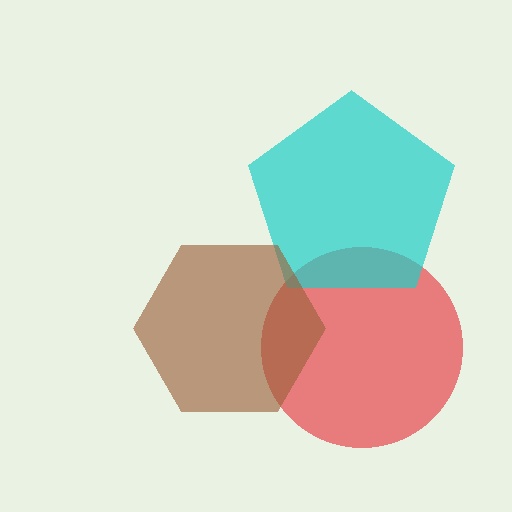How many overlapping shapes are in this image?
There are 3 overlapping shapes in the image.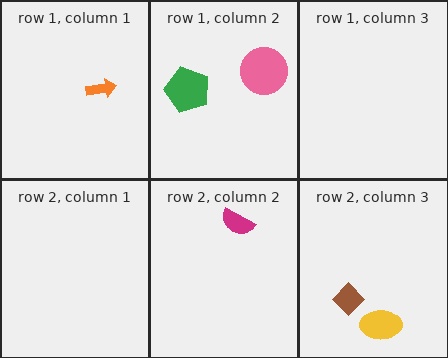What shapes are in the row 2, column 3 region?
The yellow ellipse, the brown diamond.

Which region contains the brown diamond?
The row 2, column 3 region.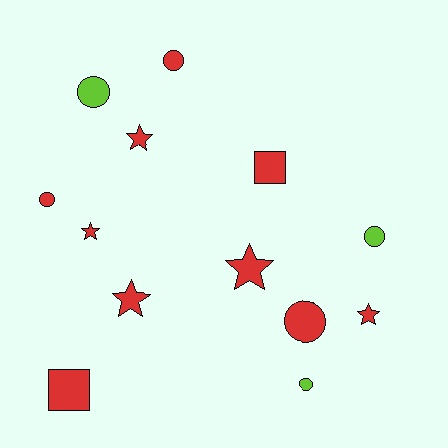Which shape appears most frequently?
Circle, with 6 objects.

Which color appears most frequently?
Red, with 10 objects.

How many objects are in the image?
There are 13 objects.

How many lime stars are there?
There are no lime stars.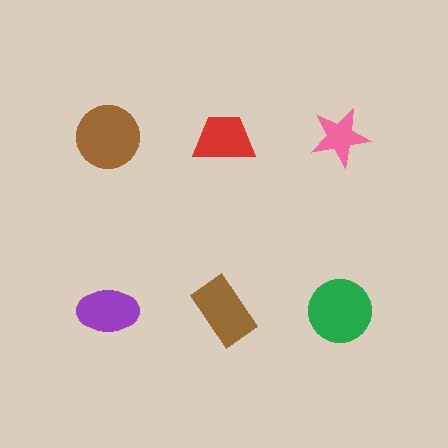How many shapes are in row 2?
3 shapes.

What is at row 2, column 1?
A purple ellipse.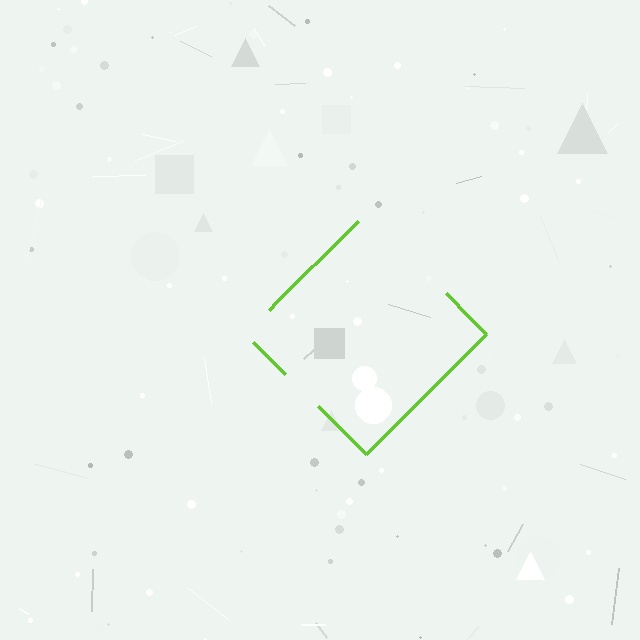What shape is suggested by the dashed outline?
The dashed outline suggests a diamond.